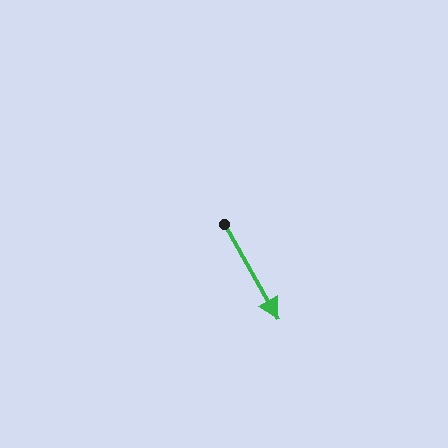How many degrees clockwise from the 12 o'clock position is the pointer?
Approximately 150 degrees.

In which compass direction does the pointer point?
Southeast.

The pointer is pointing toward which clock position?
Roughly 5 o'clock.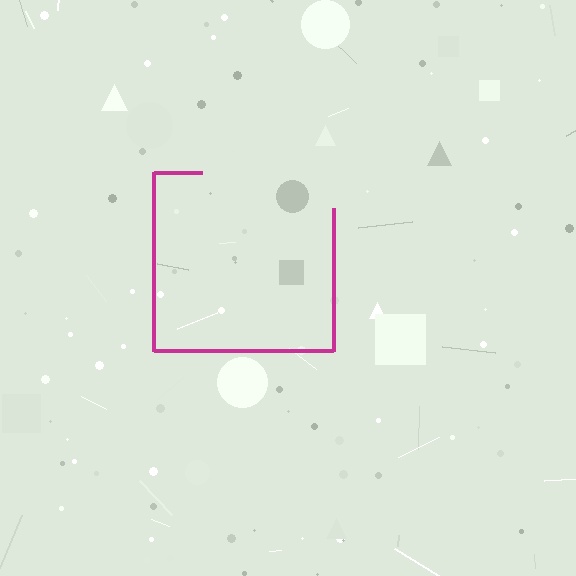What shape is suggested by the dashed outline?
The dashed outline suggests a square.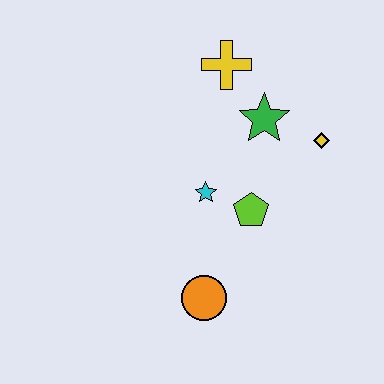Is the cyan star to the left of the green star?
Yes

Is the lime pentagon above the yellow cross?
No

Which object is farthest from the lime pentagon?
The yellow cross is farthest from the lime pentagon.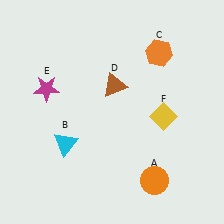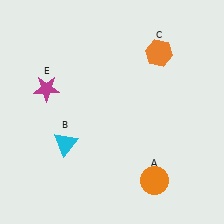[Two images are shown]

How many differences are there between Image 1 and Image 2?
There are 2 differences between the two images.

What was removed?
The yellow diamond (F), the brown triangle (D) were removed in Image 2.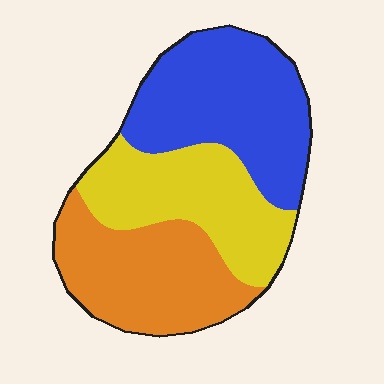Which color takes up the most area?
Blue, at roughly 40%.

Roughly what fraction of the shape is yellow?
Yellow takes up about one third (1/3) of the shape.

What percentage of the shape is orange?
Orange covers around 30% of the shape.